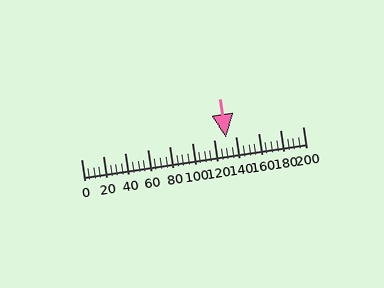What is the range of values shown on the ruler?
The ruler shows values from 0 to 200.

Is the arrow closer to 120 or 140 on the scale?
The arrow is closer to 140.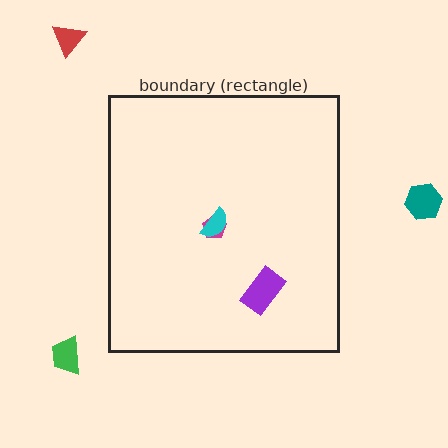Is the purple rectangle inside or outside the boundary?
Inside.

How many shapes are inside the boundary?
3 inside, 3 outside.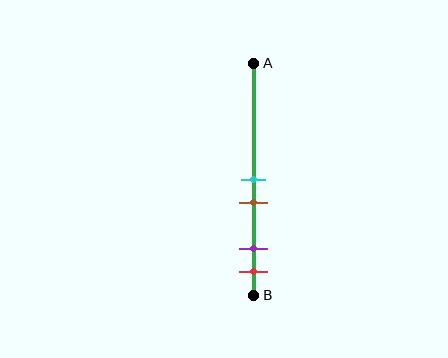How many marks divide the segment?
There are 4 marks dividing the segment.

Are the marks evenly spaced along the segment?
No, the marks are not evenly spaced.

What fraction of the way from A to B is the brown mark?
The brown mark is approximately 60% (0.6) of the way from A to B.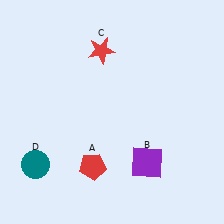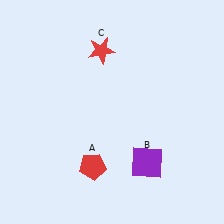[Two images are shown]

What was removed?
The teal circle (D) was removed in Image 2.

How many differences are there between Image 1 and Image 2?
There is 1 difference between the two images.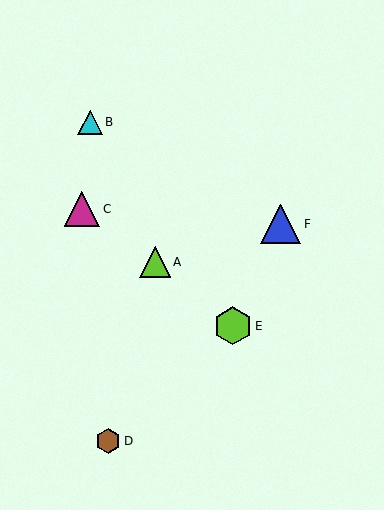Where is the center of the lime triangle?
The center of the lime triangle is at (155, 262).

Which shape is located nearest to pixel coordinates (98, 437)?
The brown hexagon (labeled D) at (108, 441) is nearest to that location.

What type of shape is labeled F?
Shape F is a blue triangle.